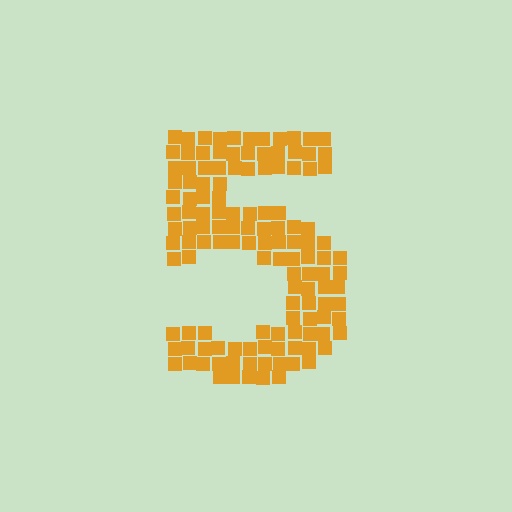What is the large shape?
The large shape is the digit 5.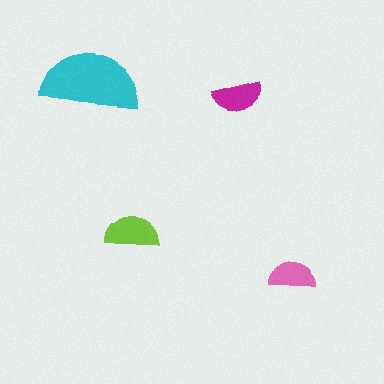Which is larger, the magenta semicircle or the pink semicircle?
The magenta one.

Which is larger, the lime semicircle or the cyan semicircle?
The cyan one.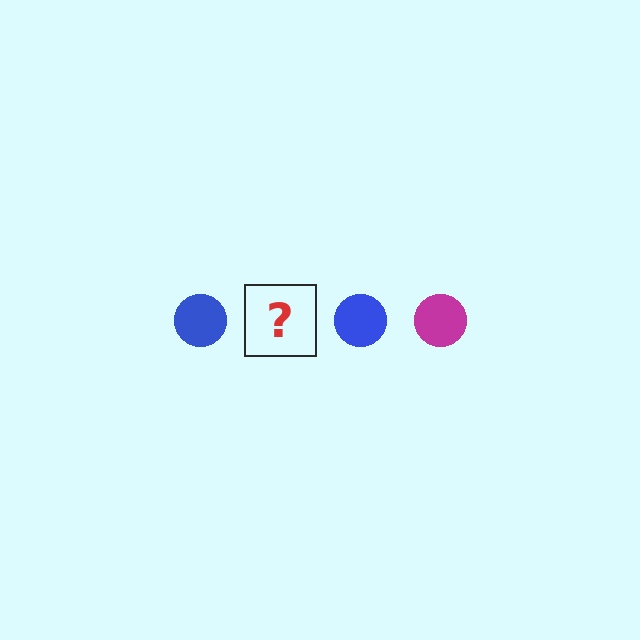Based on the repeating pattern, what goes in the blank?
The blank should be a magenta circle.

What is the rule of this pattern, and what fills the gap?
The rule is that the pattern cycles through blue, magenta circles. The gap should be filled with a magenta circle.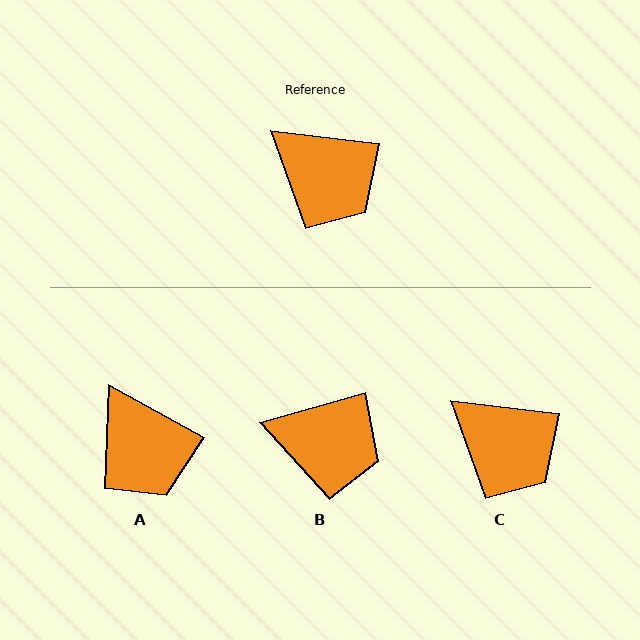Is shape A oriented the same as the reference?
No, it is off by about 22 degrees.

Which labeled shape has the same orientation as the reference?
C.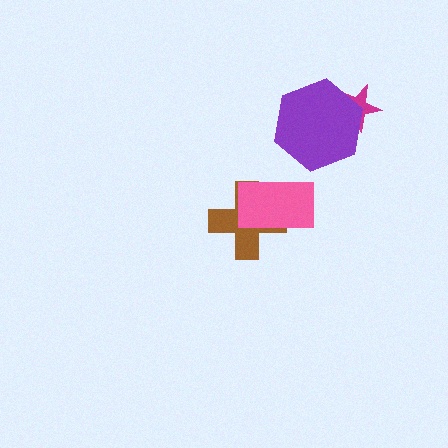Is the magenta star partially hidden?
Yes, it is partially covered by another shape.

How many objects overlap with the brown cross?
1 object overlaps with the brown cross.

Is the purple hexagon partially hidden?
No, no other shape covers it.